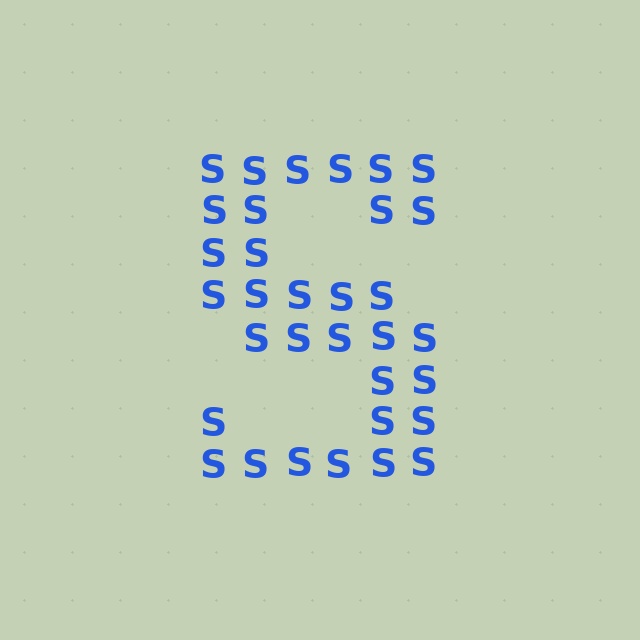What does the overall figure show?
The overall figure shows the letter S.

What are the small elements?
The small elements are letter S's.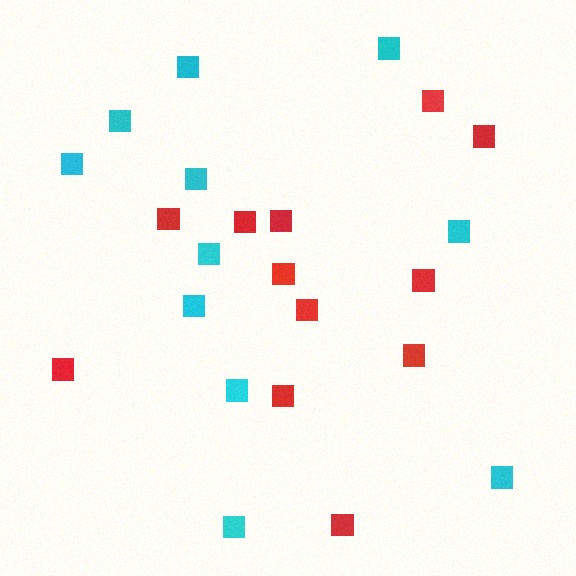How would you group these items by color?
There are 2 groups: one group of red squares (12) and one group of cyan squares (11).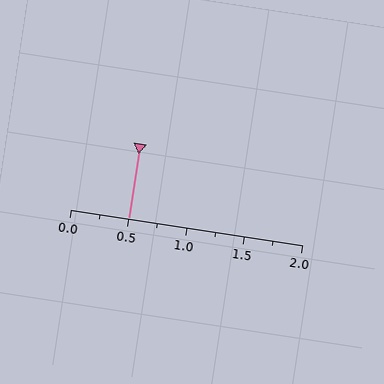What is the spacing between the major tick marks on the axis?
The major ticks are spaced 0.5 apart.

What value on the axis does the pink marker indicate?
The marker indicates approximately 0.5.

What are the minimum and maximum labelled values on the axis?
The axis runs from 0.0 to 2.0.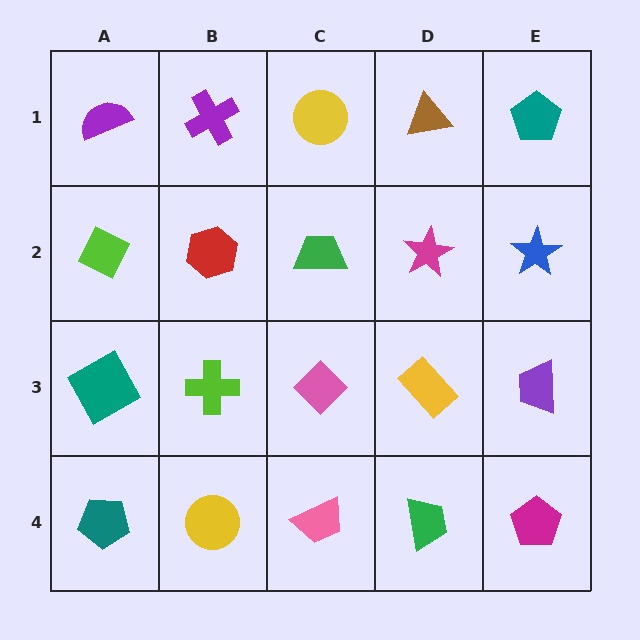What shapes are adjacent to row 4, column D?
A yellow rectangle (row 3, column D), a pink trapezoid (row 4, column C), a magenta pentagon (row 4, column E).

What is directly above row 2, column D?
A brown triangle.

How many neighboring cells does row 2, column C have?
4.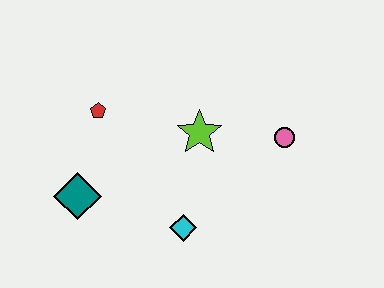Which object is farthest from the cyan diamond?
The red pentagon is farthest from the cyan diamond.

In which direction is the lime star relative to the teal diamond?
The lime star is to the right of the teal diamond.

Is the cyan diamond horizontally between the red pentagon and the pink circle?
Yes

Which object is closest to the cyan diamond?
The lime star is closest to the cyan diamond.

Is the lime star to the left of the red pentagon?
No